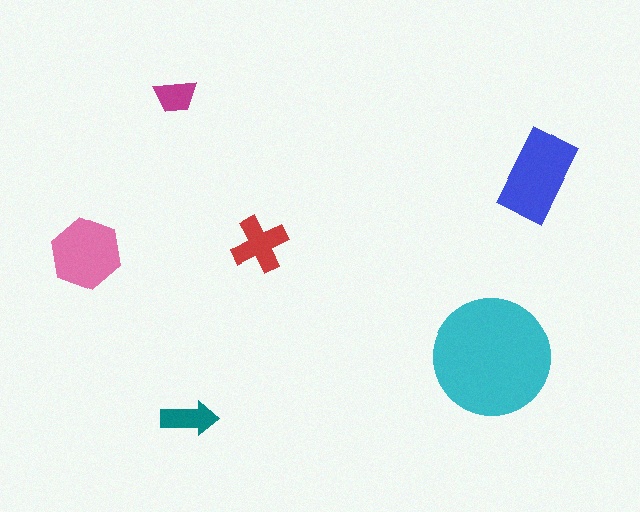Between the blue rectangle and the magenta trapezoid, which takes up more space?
The blue rectangle.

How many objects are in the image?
There are 6 objects in the image.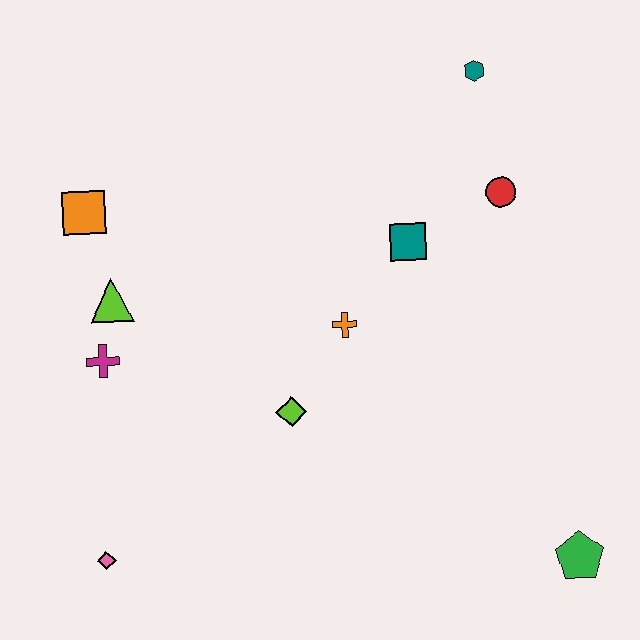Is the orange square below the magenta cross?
No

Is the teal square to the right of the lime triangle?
Yes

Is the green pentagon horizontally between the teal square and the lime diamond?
No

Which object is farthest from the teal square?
The pink diamond is farthest from the teal square.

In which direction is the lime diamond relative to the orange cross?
The lime diamond is below the orange cross.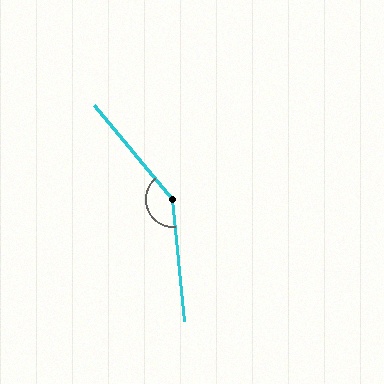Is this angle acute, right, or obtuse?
It is obtuse.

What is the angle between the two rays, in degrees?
Approximately 145 degrees.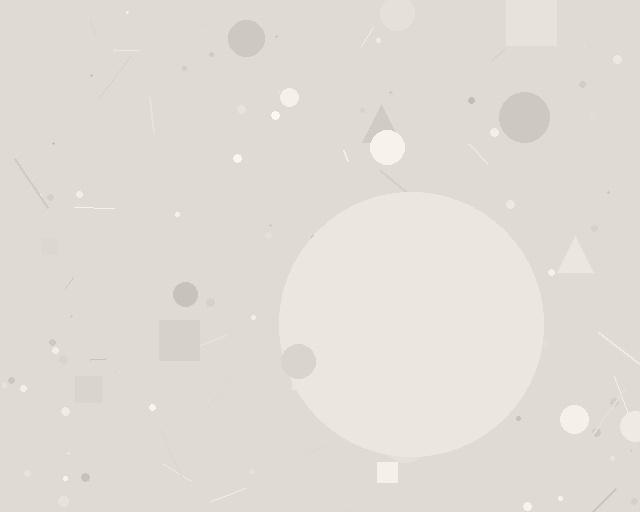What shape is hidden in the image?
A circle is hidden in the image.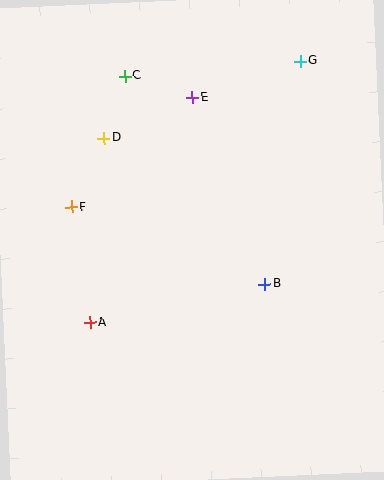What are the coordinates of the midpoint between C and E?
The midpoint between C and E is at (158, 87).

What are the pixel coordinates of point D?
Point D is at (104, 138).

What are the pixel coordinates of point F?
Point F is at (72, 207).